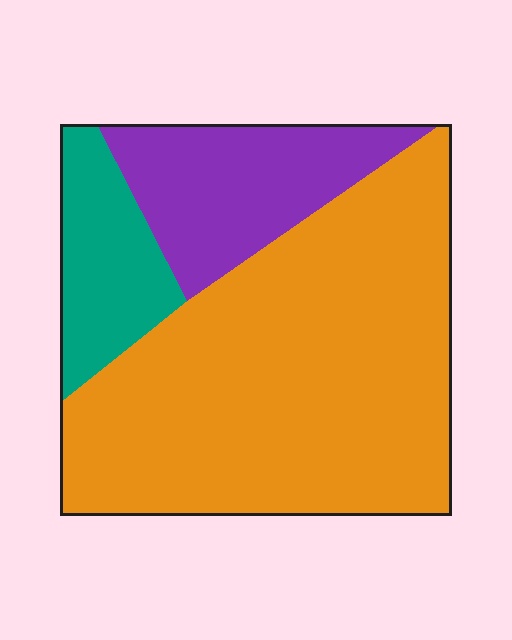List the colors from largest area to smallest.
From largest to smallest: orange, purple, teal.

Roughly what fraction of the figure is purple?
Purple covers around 20% of the figure.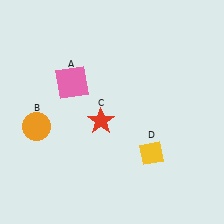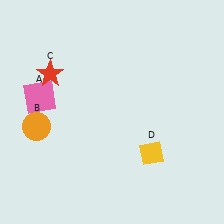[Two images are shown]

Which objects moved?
The objects that moved are: the pink square (A), the red star (C).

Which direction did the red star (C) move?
The red star (C) moved left.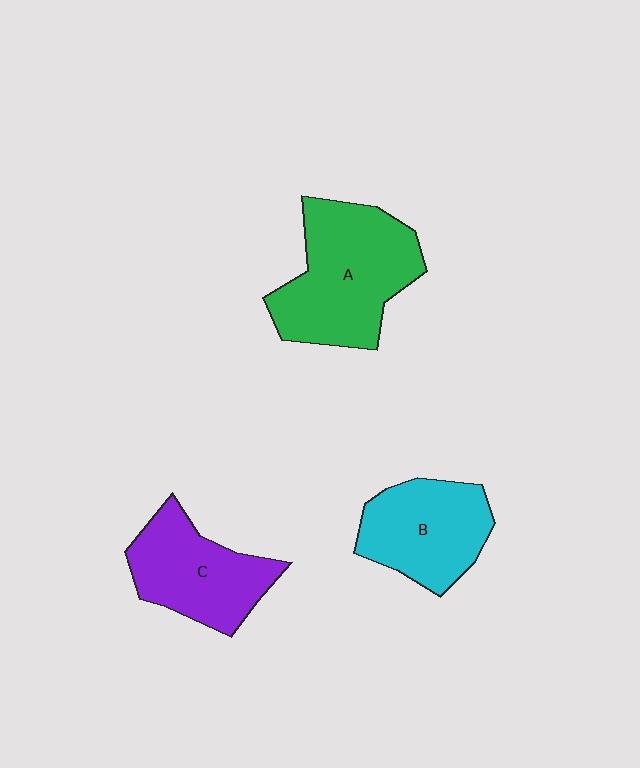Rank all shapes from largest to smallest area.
From largest to smallest: A (green), C (purple), B (cyan).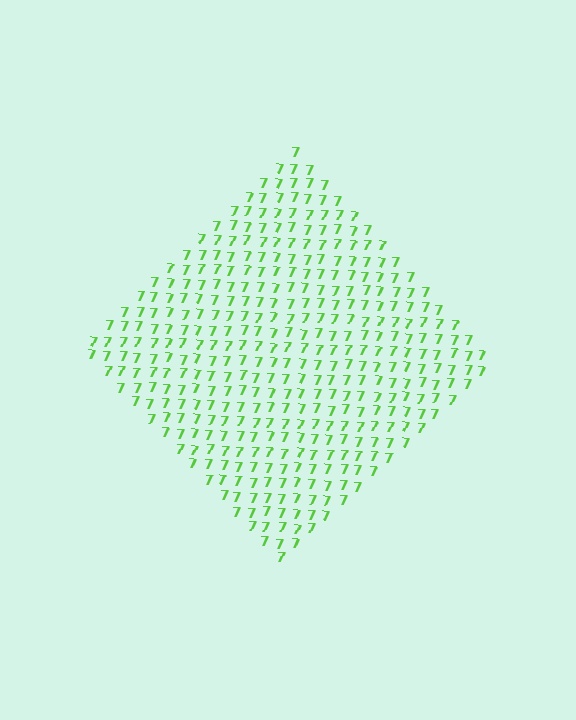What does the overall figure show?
The overall figure shows a diamond.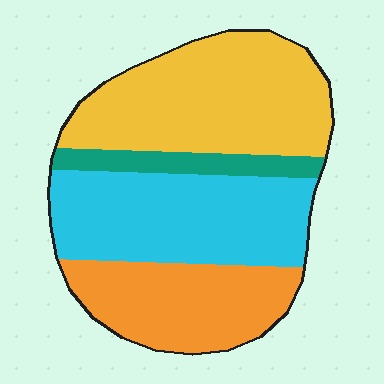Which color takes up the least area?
Teal, at roughly 10%.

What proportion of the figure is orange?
Orange takes up about one quarter (1/4) of the figure.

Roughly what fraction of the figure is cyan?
Cyan covers 32% of the figure.